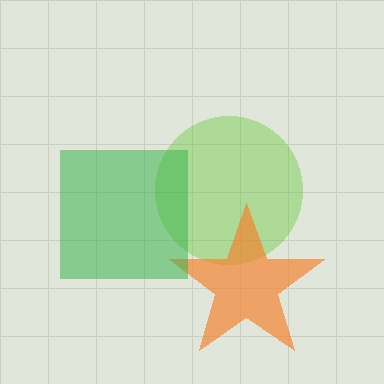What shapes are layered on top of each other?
The layered shapes are: a lime circle, an orange star, a green square.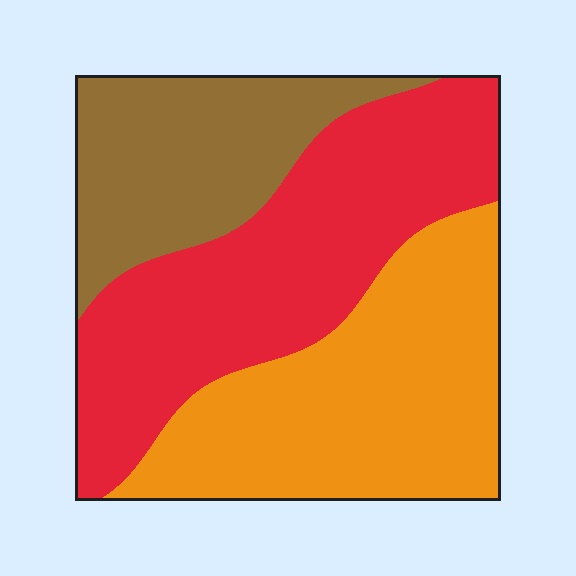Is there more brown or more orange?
Orange.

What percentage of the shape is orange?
Orange covers roughly 35% of the shape.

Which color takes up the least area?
Brown, at roughly 25%.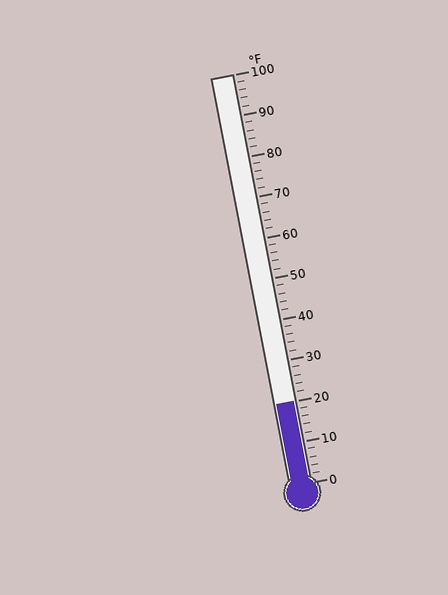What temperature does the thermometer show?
The thermometer shows approximately 20°F.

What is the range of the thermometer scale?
The thermometer scale ranges from 0°F to 100°F.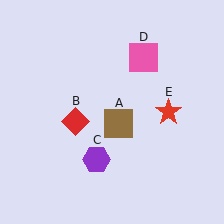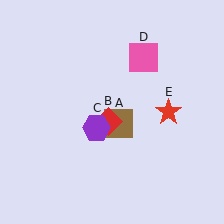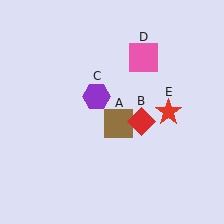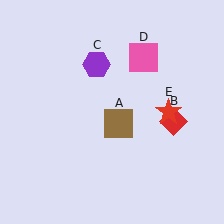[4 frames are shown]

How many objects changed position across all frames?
2 objects changed position: red diamond (object B), purple hexagon (object C).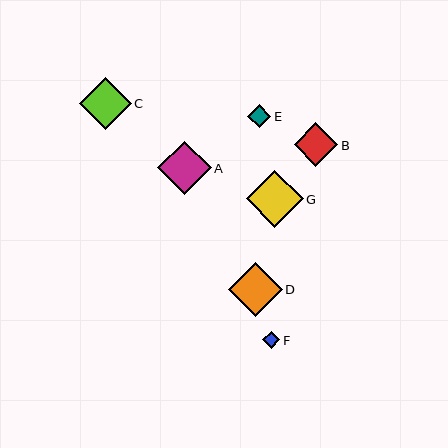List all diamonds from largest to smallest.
From largest to smallest: G, A, D, C, B, E, F.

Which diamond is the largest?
Diamond G is the largest with a size of approximately 57 pixels.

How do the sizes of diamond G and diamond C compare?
Diamond G and diamond C are approximately the same size.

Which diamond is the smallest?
Diamond F is the smallest with a size of approximately 17 pixels.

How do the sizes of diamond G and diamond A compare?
Diamond G and diamond A are approximately the same size.